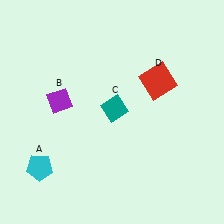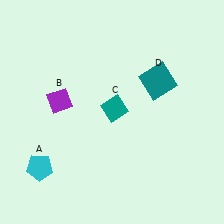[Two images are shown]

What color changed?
The square (D) changed from red in Image 1 to teal in Image 2.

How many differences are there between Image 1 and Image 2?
There is 1 difference between the two images.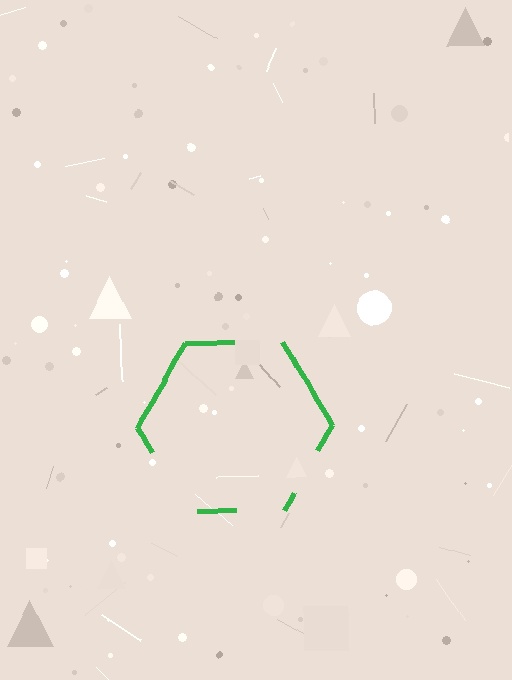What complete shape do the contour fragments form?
The contour fragments form a hexagon.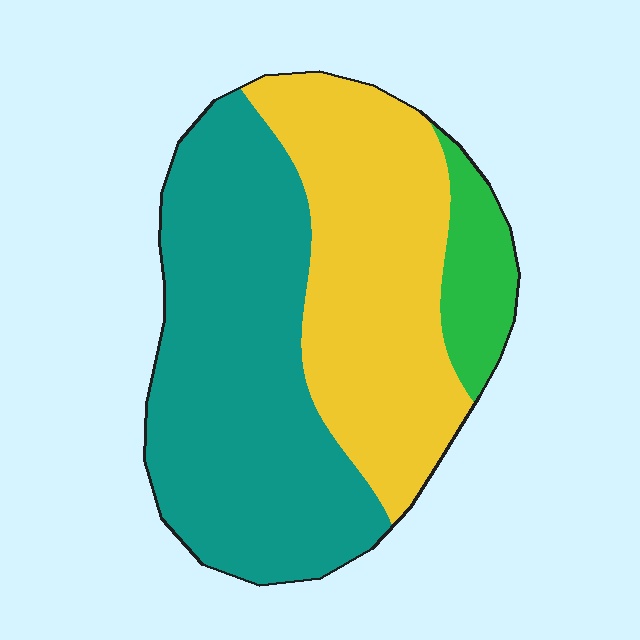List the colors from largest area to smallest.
From largest to smallest: teal, yellow, green.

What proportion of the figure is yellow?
Yellow covers around 40% of the figure.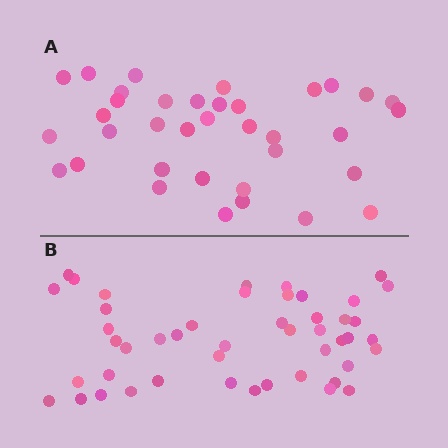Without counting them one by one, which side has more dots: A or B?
Region B (the bottom region) has more dots.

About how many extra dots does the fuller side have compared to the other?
Region B has roughly 12 or so more dots than region A.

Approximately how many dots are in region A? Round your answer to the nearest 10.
About 40 dots. (The exact count is 36, which rounds to 40.)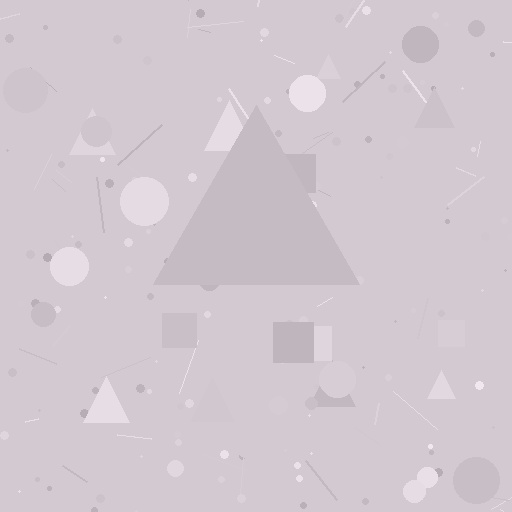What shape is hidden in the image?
A triangle is hidden in the image.